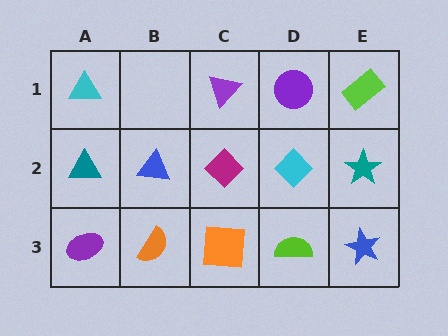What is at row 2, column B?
A blue triangle.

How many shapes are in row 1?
4 shapes.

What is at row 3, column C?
An orange square.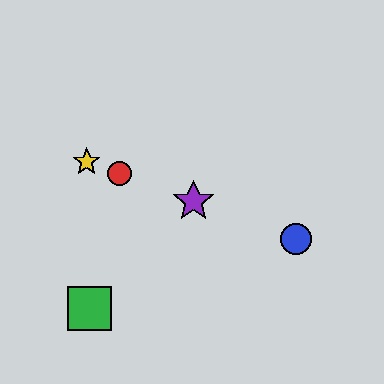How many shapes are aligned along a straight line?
4 shapes (the red circle, the blue circle, the yellow star, the purple star) are aligned along a straight line.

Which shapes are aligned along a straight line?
The red circle, the blue circle, the yellow star, the purple star are aligned along a straight line.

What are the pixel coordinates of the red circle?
The red circle is at (119, 174).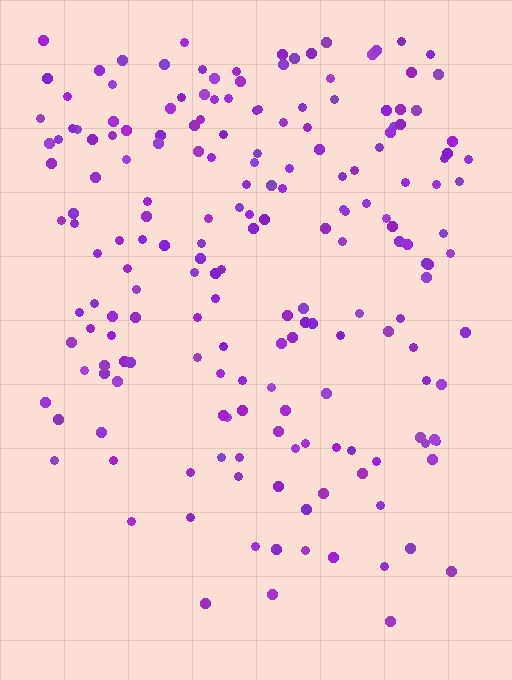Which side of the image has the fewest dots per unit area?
The bottom.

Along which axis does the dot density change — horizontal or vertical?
Vertical.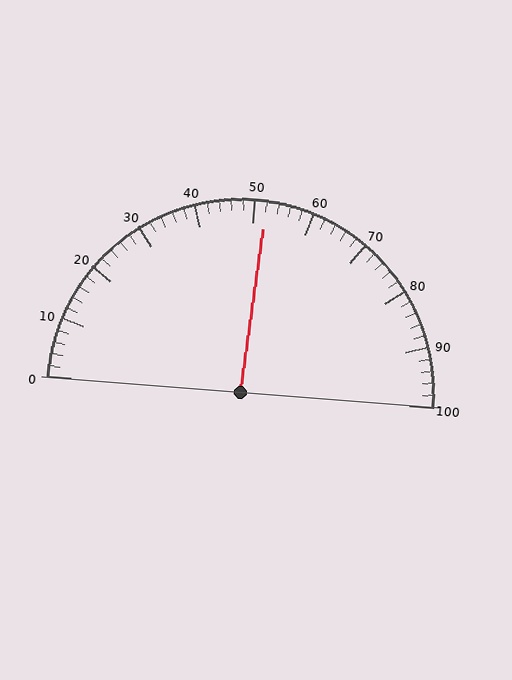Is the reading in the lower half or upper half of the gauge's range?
The reading is in the upper half of the range (0 to 100).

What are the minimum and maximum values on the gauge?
The gauge ranges from 0 to 100.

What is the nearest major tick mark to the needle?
The nearest major tick mark is 50.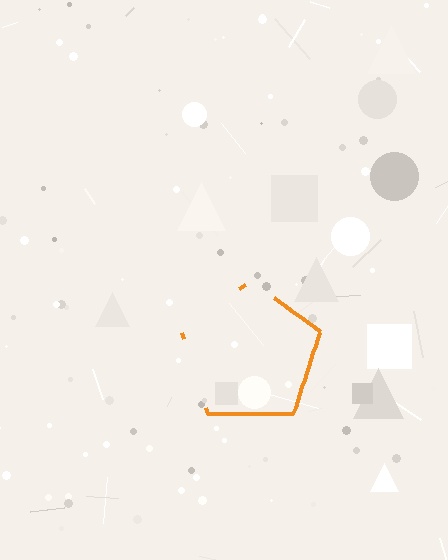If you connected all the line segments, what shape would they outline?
They would outline a pentagon.